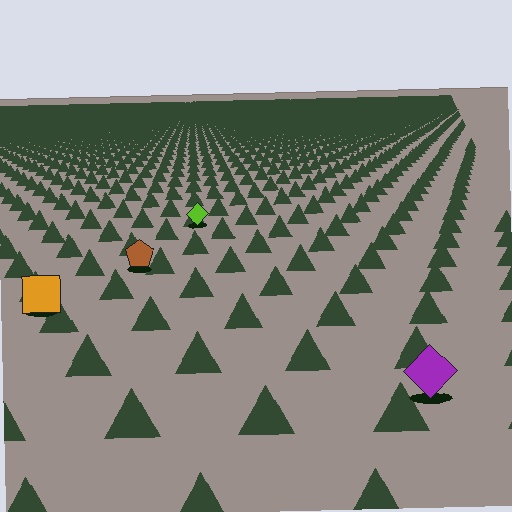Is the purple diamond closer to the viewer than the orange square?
Yes. The purple diamond is closer — you can tell from the texture gradient: the ground texture is coarser near it.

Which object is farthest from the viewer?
The lime diamond is farthest from the viewer. It appears smaller and the ground texture around it is denser.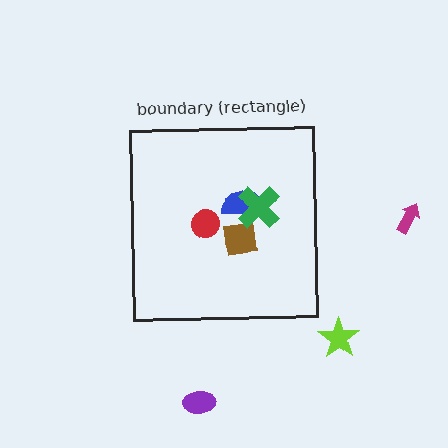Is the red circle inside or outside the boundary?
Inside.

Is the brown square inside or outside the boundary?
Inside.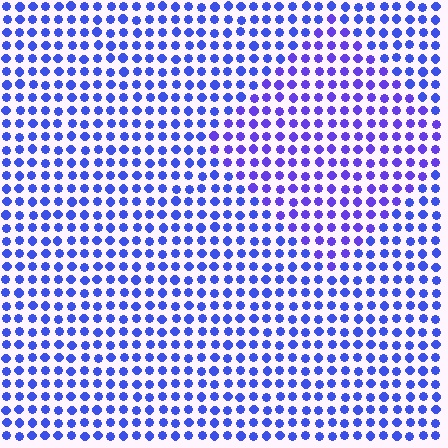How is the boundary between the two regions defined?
The boundary is defined purely by a slight shift in hue (about 22 degrees). Spacing, size, and orientation are identical on both sides.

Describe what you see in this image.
The image is filled with small blue elements in a uniform arrangement. A diamond-shaped region is visible where the elements are tinted to a slightly different hue, forming a subtle color boundary.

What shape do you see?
I see a diamond.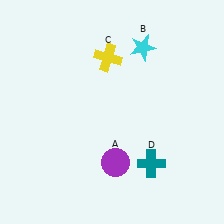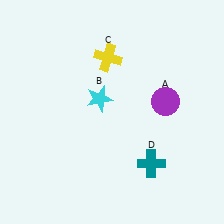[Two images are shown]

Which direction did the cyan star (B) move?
The cyan star (B) moved down.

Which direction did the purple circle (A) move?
The purple circle (A) moved up.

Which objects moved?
The objects that moved are: the purple circle (A), the cyan star (B).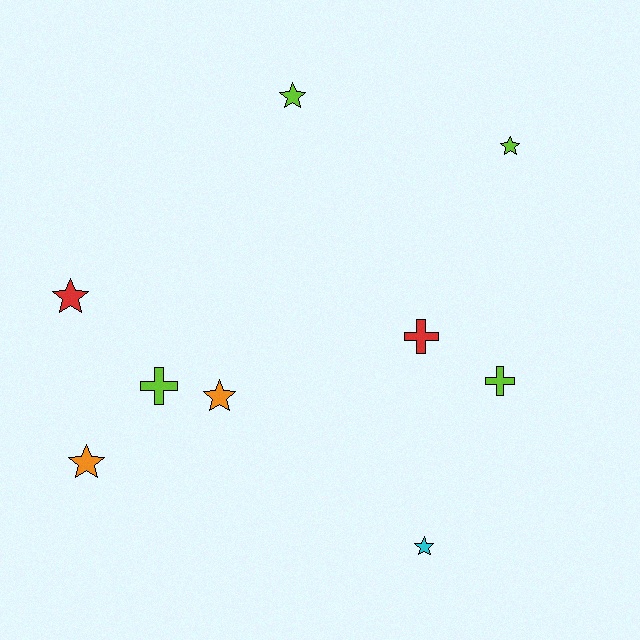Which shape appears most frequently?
Star, with 6 objects.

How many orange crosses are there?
There are no orange crosses.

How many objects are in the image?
There are 9 objects.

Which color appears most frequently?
Lime, with 4 objects.